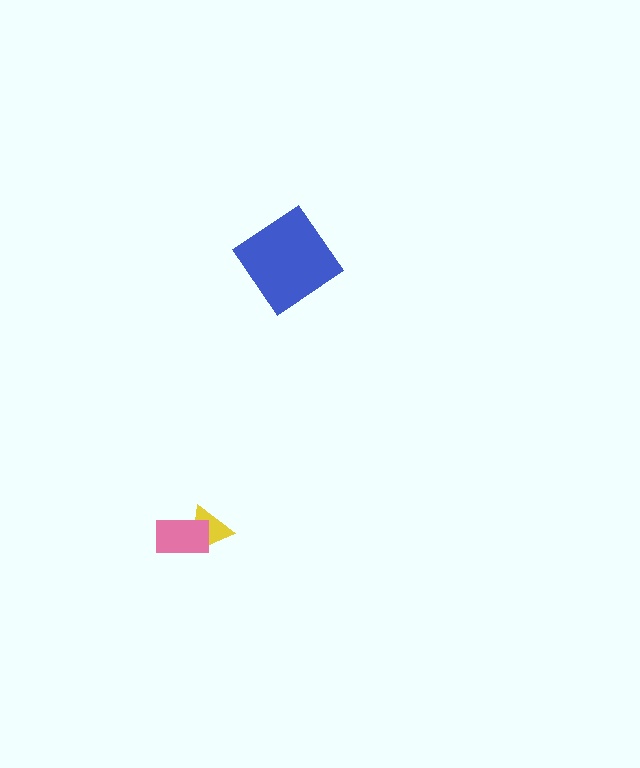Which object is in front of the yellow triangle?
The pink rectangle is in front of the yellow triangle.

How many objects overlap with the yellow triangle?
1 object overlaps with the yellow triangle.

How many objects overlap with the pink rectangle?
1 object overlaps with the pink rectangle.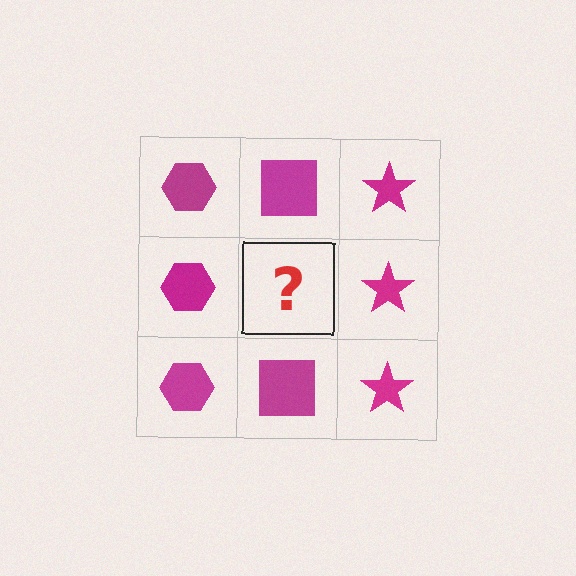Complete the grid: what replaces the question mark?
The question mark should be replaced with a magenta square.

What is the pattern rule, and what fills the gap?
The rule is that each column has a consistent shape. The gap should be filled with a magenta square.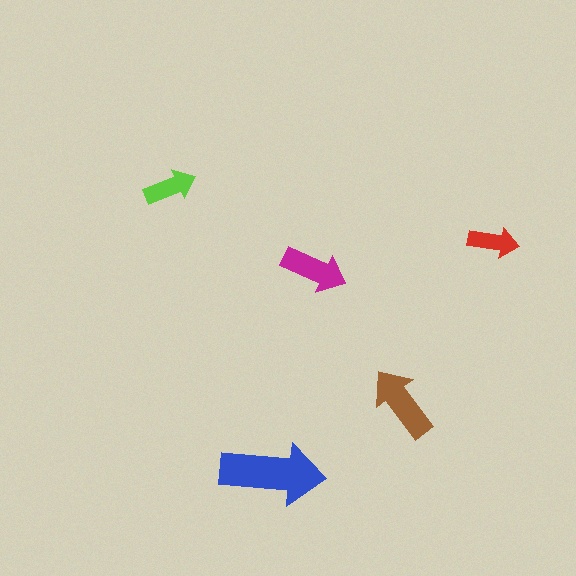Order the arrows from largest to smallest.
the blue one, the brown one, the magenta one, the lime one, the red one.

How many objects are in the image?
There are 5 objects in the image.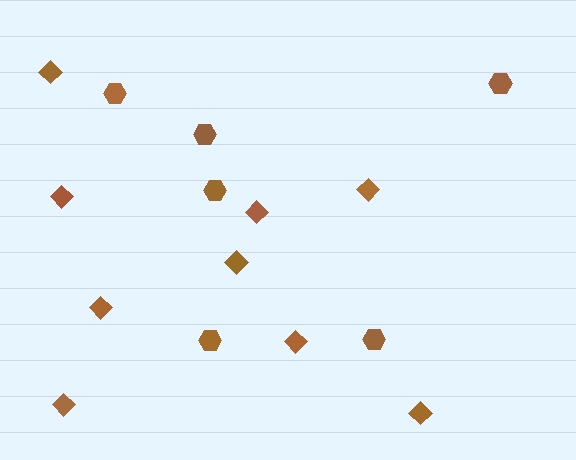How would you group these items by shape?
There are 2 groups: one group of hexagons (6) and one group of diamonds (9).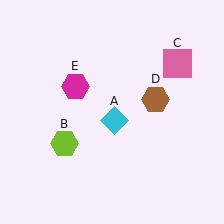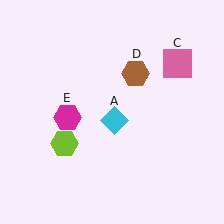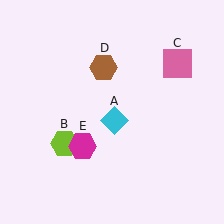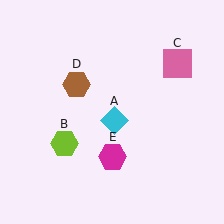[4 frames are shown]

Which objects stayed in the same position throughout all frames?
Cyan diamond (object A) and lime hexagon (object B) and pink square (object C) remained stationary.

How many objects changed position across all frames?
2 objects changed position: brown hexagon (object D), magenta hexagon (object E).